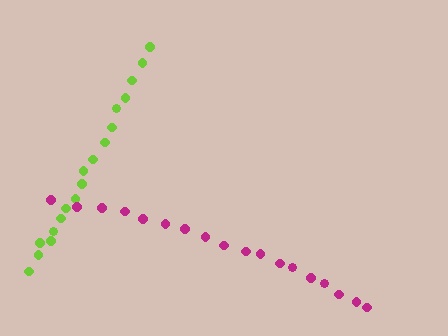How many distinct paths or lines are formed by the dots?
There are 2 distinct paths.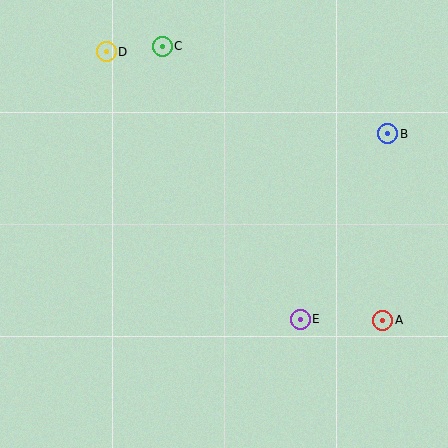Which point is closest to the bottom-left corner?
Point E is closest to the bottom-left corner.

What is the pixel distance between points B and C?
The distance between B and C is 242 pixels.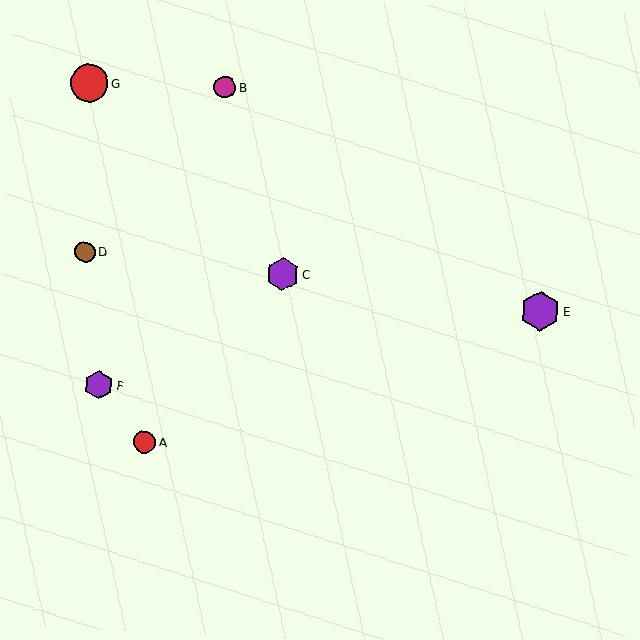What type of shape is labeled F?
Shape F is a purple hexagon.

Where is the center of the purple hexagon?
The center of the purple hexagon is at (540, 311).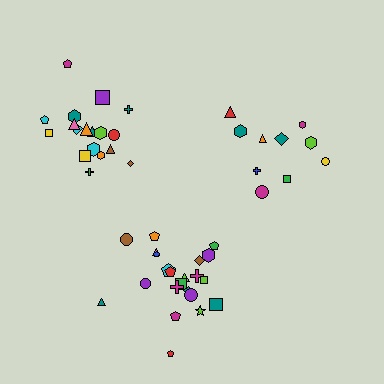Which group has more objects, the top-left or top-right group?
The top-left group.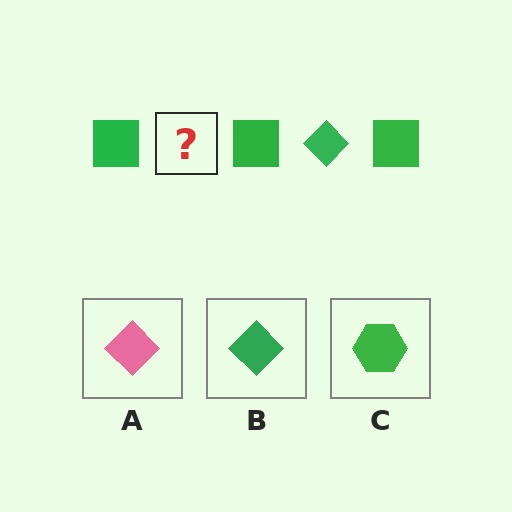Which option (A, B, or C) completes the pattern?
B.